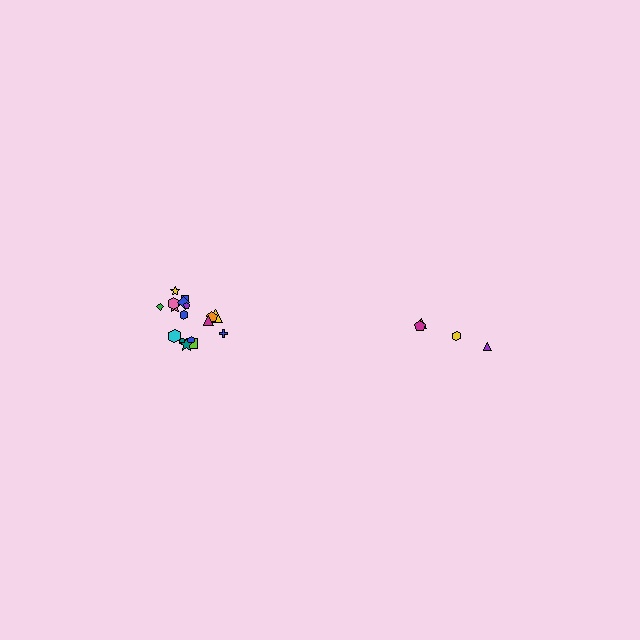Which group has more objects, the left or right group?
The left group.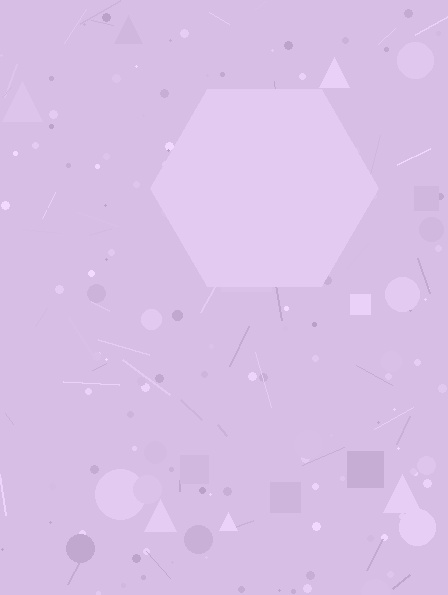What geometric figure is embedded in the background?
A hexagon is embedded in the background.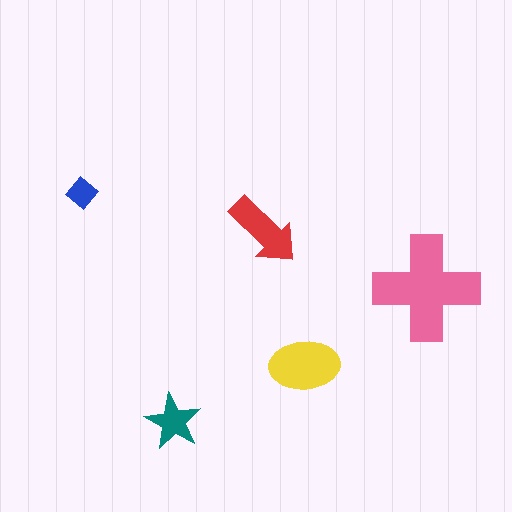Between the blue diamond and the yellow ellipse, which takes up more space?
The yellow ellipse.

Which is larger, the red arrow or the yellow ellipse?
The yellow ellipse.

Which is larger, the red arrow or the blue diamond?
The red arrow.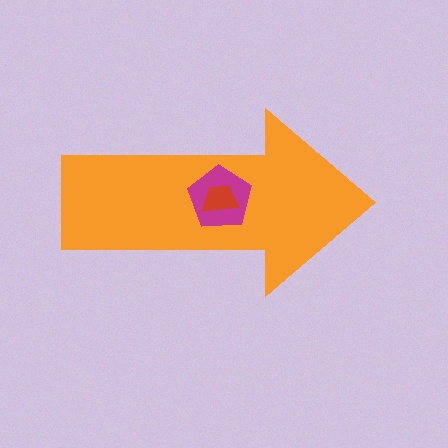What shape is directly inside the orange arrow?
The magenta pentagon.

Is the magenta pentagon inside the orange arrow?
Yes.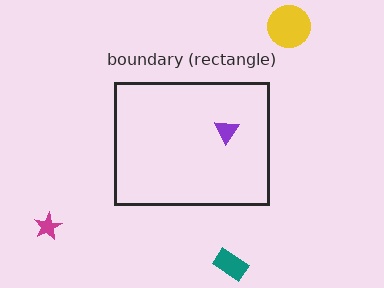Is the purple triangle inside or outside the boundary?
Inside.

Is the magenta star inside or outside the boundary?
Outside.